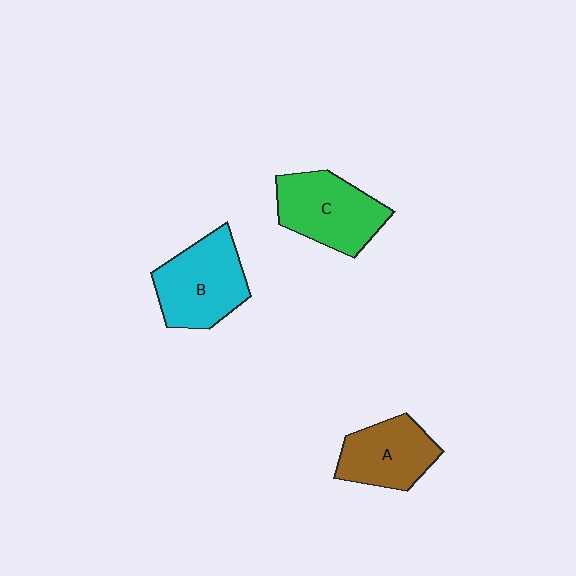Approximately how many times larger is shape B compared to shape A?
Approximately 1.2 times.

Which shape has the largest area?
Shape B (cyan).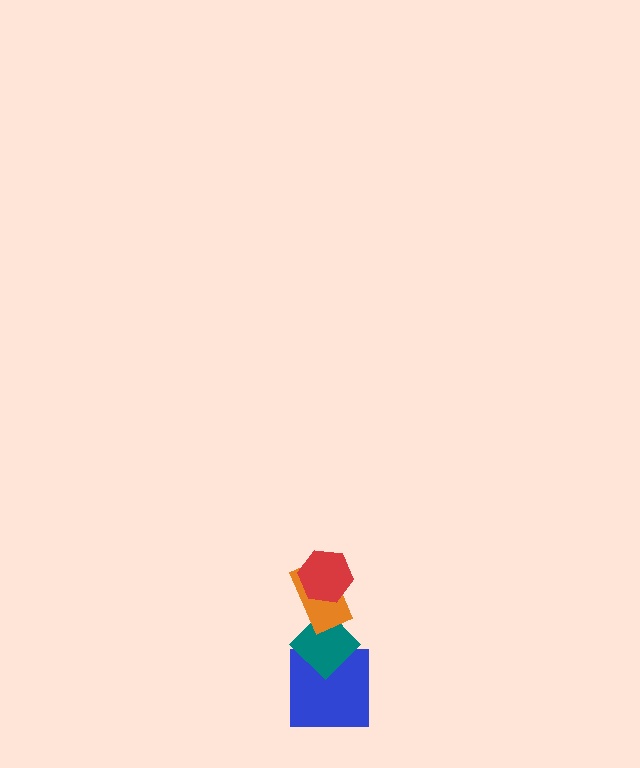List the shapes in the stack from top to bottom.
From top to bottom: the red hexagon, the orange rectangle, the teal diamond, the blue square.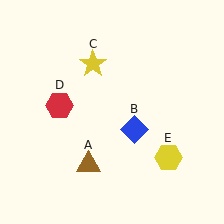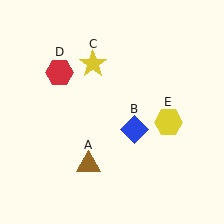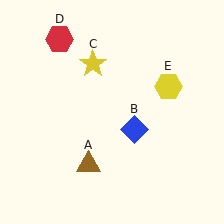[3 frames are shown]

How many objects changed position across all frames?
2 objects changed position: red hexagon (object D), yellow hexagon (object E).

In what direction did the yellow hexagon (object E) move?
The yellow hexagon (object E) moved up.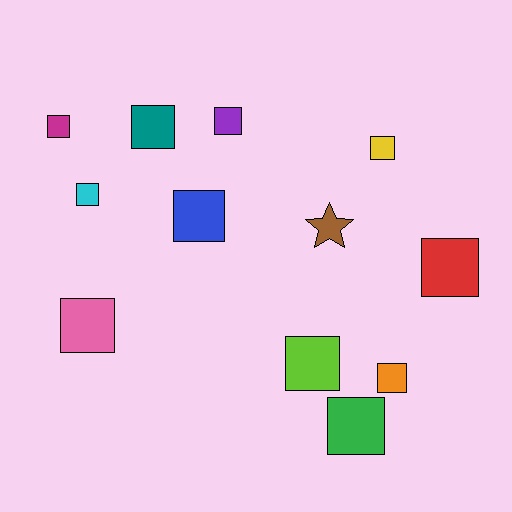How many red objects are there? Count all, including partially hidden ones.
There is 1 red object.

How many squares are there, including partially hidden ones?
There are 11 squares.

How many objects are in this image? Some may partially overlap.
There are 12 objects.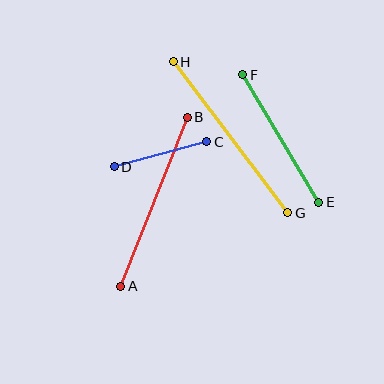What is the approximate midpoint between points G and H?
The midpoint is at approximately (231, 137) pixels.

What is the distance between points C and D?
The distance is approximately 96 pixels.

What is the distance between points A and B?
The distance is approximately 182 pixels.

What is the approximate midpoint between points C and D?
The midpoint is at approximately (161, 154) pixels.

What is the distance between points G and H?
The distance is approximately 189 pixels.